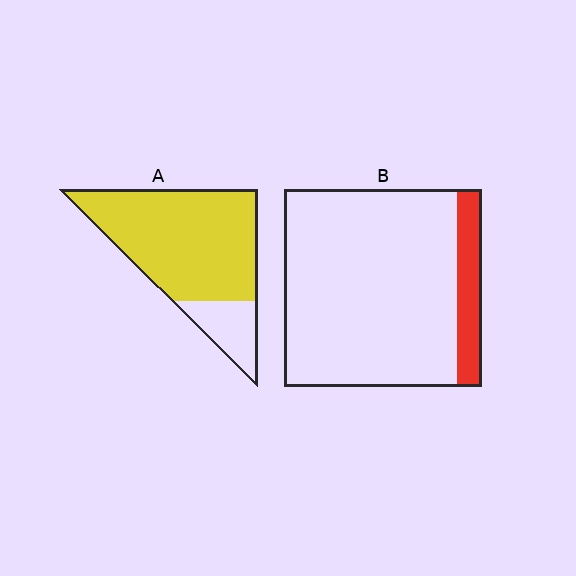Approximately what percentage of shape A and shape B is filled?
A is approximately 80% and B is approximately 15%.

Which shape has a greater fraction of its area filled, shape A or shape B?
Shape A.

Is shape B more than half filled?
No.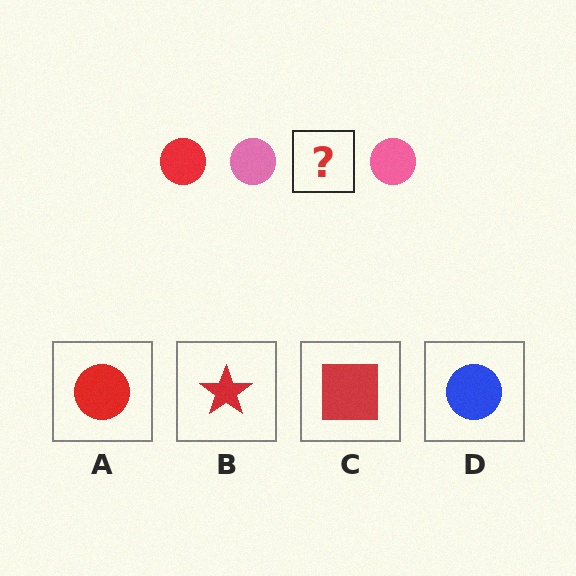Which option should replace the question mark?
Option A.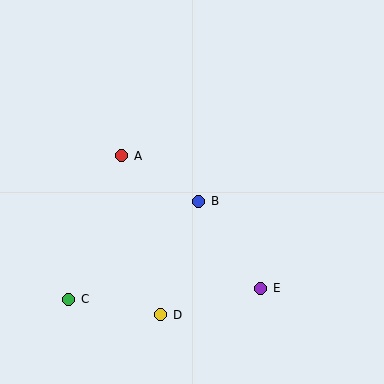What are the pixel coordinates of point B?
Point B is at (199, 201).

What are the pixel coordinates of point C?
Point C is at (69, 299).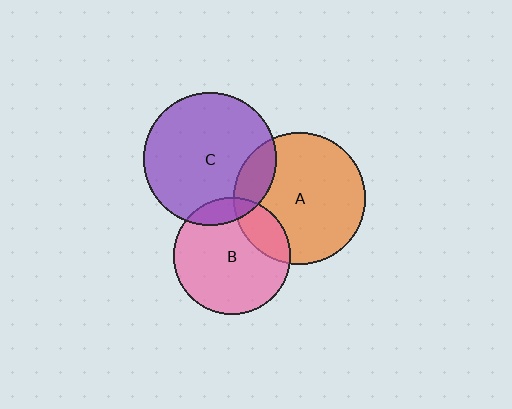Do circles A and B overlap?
Yes.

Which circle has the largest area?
Circle C (purple).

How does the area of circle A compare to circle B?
Approximately 1.3 times.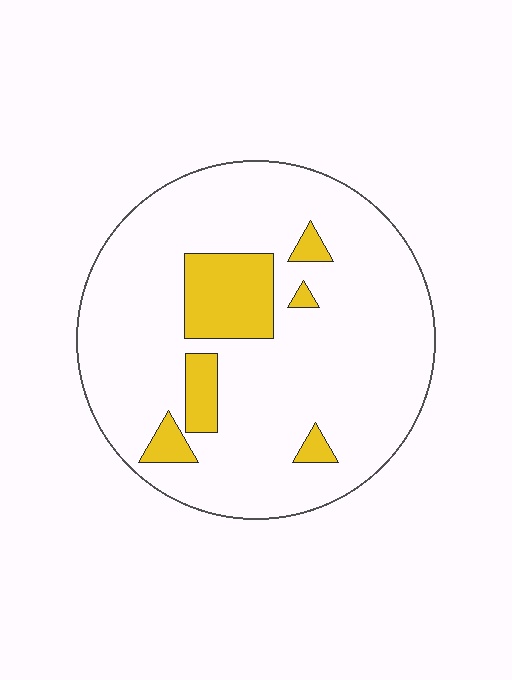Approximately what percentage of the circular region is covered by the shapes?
Approximately 15%.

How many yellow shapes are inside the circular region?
6.